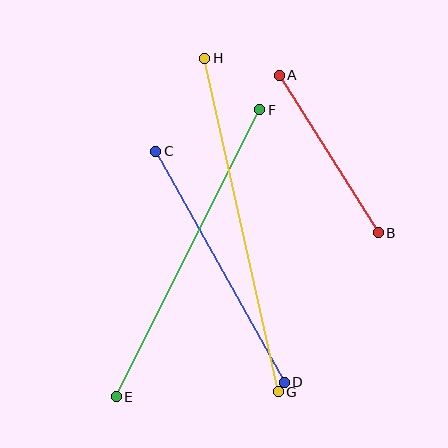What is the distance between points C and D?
The distance is approximately 264 pixels.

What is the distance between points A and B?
The distance is approximately 186 pixels.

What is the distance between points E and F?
The distance is approximately 321 pixels.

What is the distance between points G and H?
The distance is approximately 342 pixels.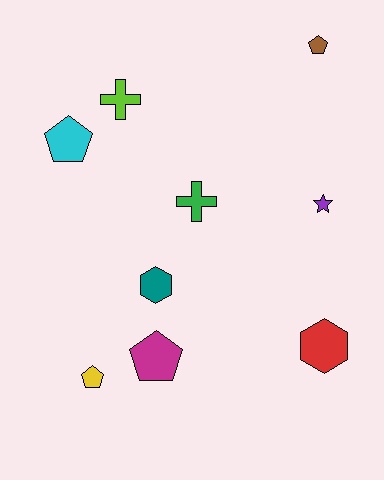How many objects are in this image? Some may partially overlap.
There are 9 objects.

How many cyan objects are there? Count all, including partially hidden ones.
There is 1 cyan object.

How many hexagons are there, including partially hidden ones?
There are 2 hexagons.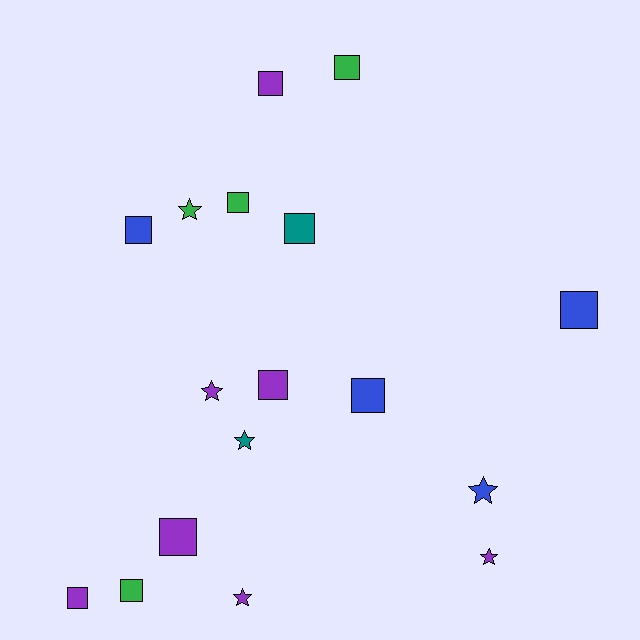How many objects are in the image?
There are 17 objects.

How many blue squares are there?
There are 3 blue squares.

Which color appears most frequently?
Purple, with 7 objects.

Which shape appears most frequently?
Square, with 11 objects.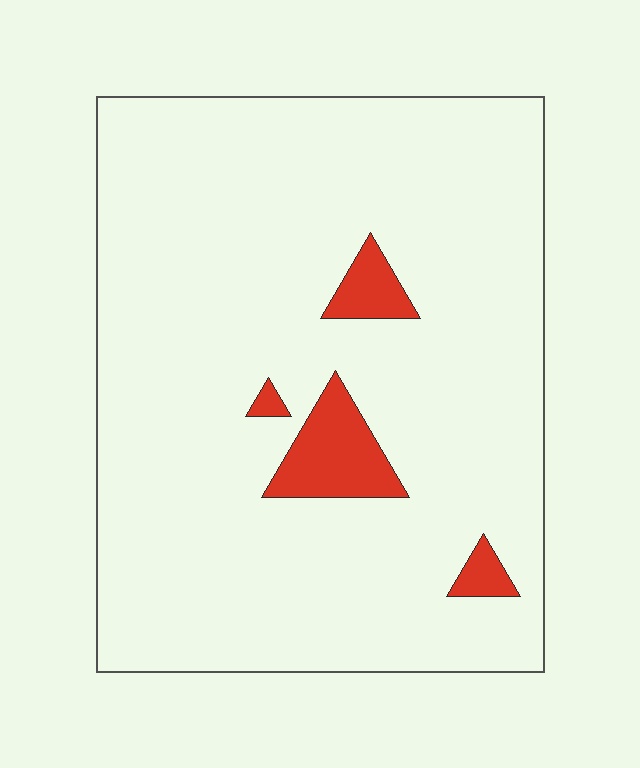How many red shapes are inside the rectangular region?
4.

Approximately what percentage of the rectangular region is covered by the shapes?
Approximately 5%.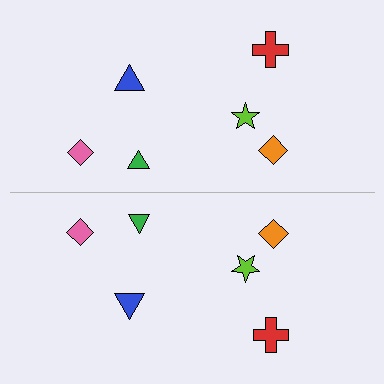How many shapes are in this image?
There are 12 shapes in this image.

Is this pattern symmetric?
Yes, this pattern has bilateral (reflection) symmetry.